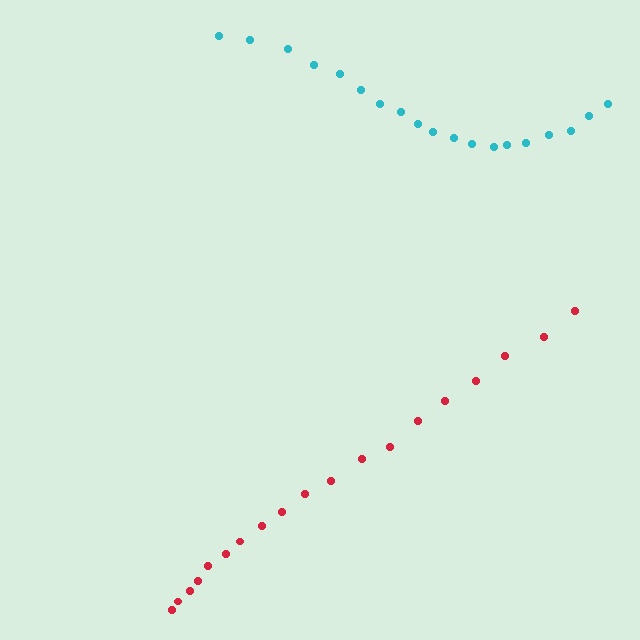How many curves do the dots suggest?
There are 2 distinct paths.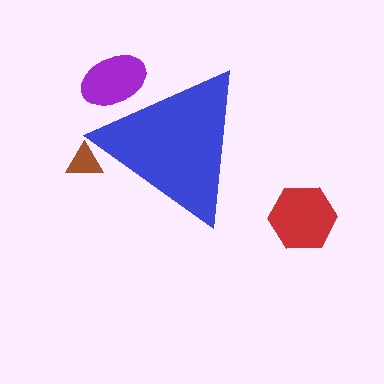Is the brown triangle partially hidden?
Yes, the brown triangle is partially hidden behind the blue triangle.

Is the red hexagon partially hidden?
No, the red hexagon is fully visible.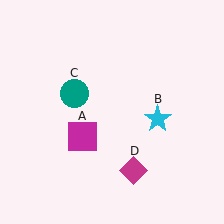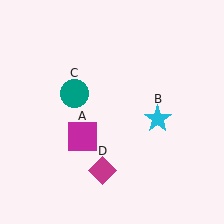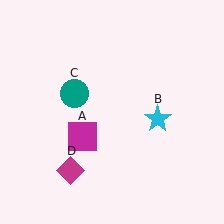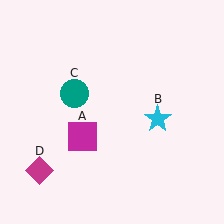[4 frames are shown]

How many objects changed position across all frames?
1 object changed position: magenta diamond (object D).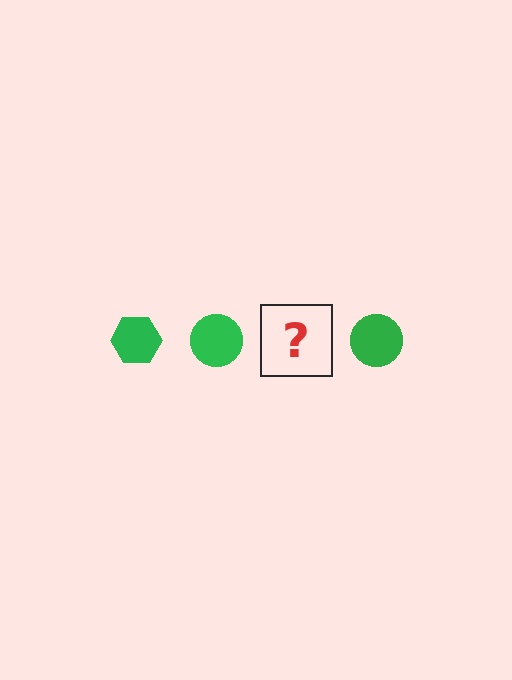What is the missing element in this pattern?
The missing element is a green hexagon.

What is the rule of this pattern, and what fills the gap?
The rule is that the pattern cycles through hexagon, circle shapes in green. The gap should be filled with a green hexagon.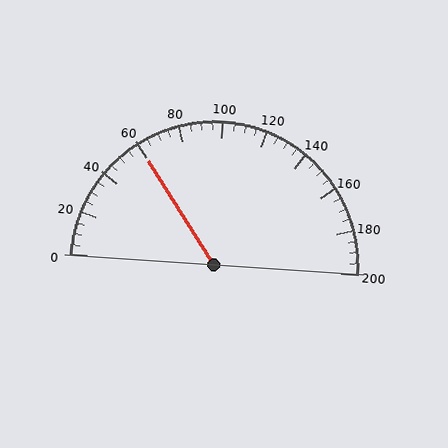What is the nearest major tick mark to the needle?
The nearest major tick mark is 60.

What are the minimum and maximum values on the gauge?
The gauge ranges from 0 to 200.